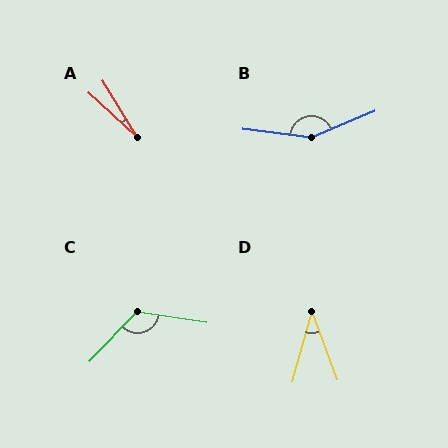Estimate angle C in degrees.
Approximately 125 degrees.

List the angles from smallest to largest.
A (16°), D (36°), C (125°), B (150°).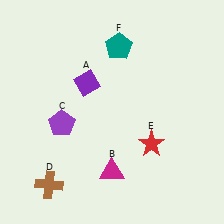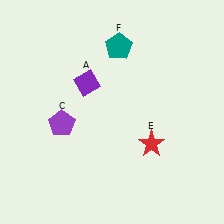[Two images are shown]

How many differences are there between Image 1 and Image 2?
There are 2 differences between the two images.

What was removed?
The brown cross (D), the magenta triangle (B) were removed in Image 2.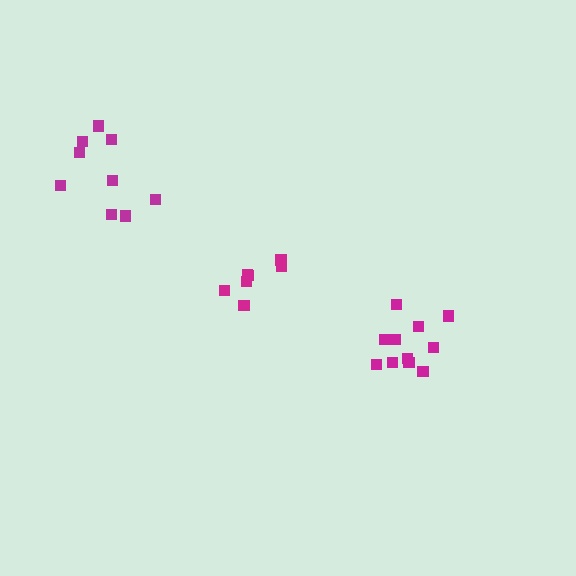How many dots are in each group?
Group 1: 7 dots, Group 2: 9 dots, Group 3: 12 dots (28 total).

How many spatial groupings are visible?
There are 3 spatial groupings.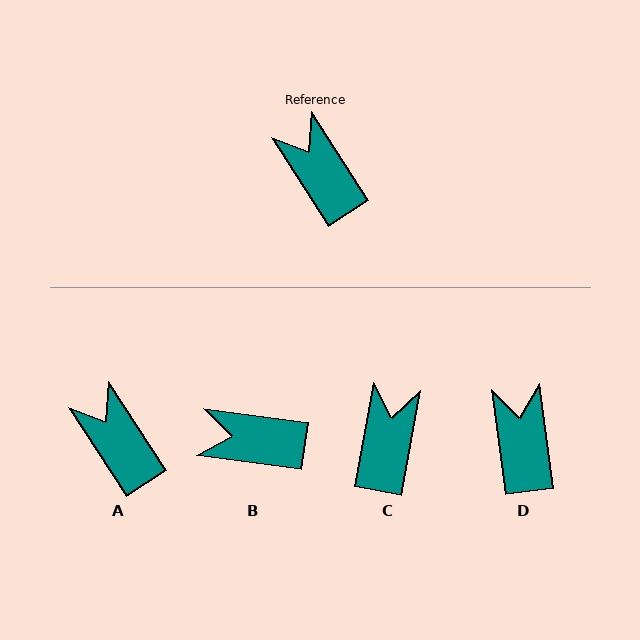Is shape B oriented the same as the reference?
No, it is off by about 50 degrees.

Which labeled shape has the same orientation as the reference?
A.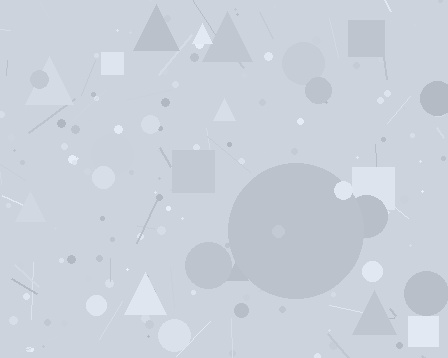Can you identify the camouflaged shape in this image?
The camouflaged shape is a circle.